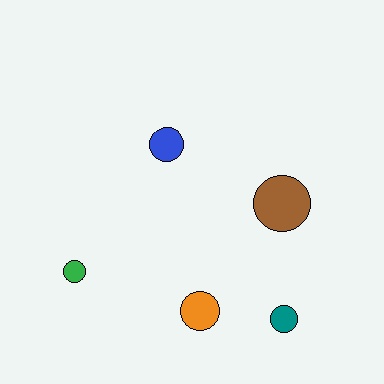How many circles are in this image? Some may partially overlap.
There are 5 circles.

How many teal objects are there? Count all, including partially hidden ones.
There is 1 teal object.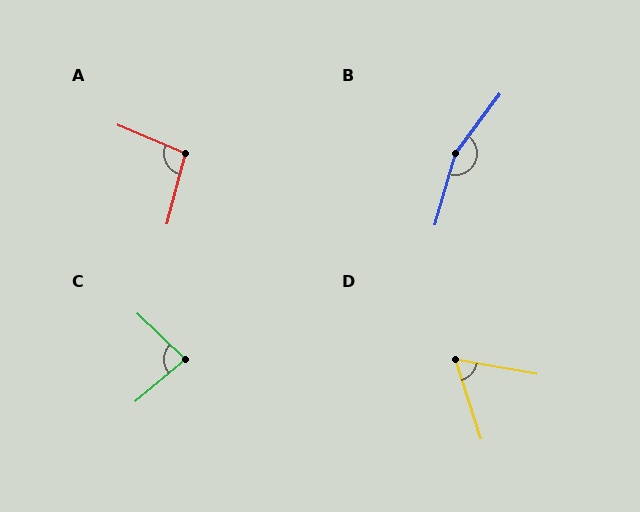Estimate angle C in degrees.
Approximately 84 degrees.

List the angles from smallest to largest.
D (62°), C (84°), A (98°), B (159°).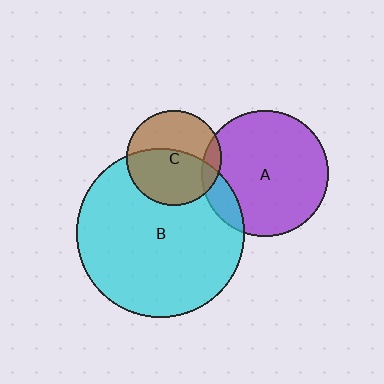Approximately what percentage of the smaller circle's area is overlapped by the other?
Approximately 10%.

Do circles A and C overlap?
Yes.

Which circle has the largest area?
Circle B (cyan).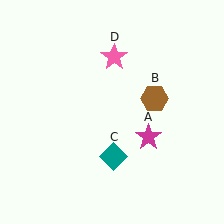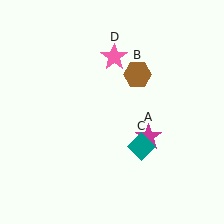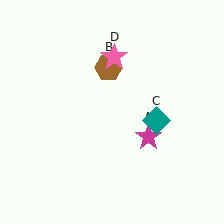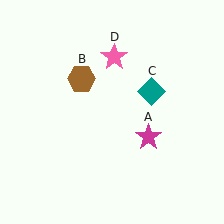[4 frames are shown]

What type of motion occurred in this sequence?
The brown hexagon (object B), teal diamond (object C) rotated counterclockwise around the center of the scene.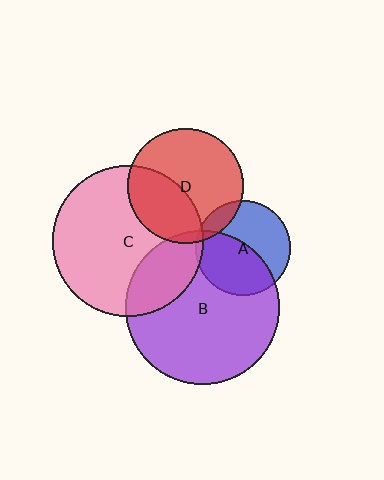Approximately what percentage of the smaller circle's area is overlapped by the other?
Approximately 10%.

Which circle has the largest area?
Circle B (purple).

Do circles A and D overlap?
Yes.